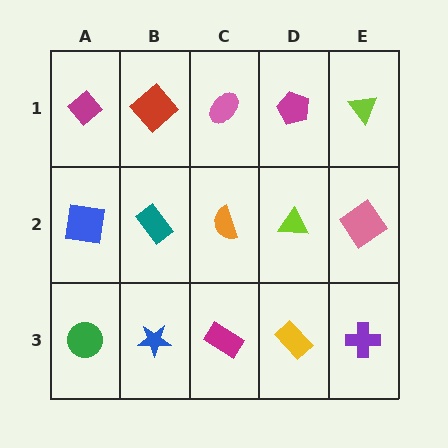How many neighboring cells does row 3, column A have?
2.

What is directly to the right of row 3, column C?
A yellow rectangle.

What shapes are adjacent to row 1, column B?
A teal rectangle (row 2, column B), a magenta diamond (row 1, column A), a pink ellipse (row 1, column C).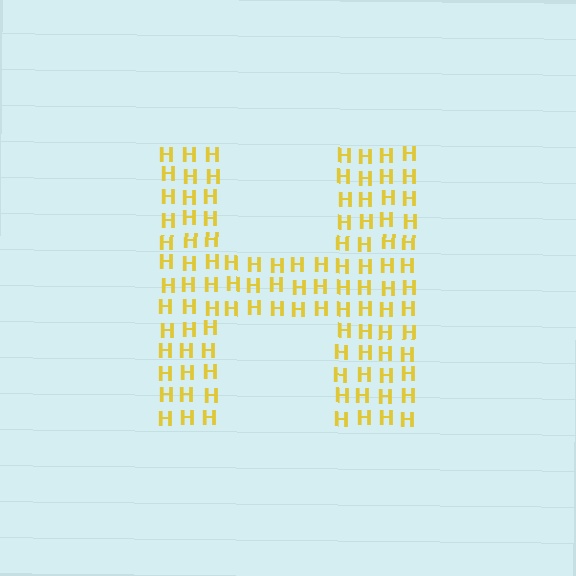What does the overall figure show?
The overall figure shows the letter H.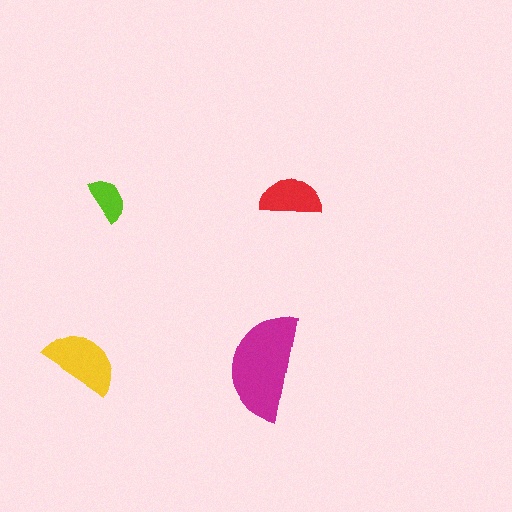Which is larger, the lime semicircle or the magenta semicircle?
The magenta one.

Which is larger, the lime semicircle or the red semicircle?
The red one.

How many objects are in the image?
There are 4 objects in the image.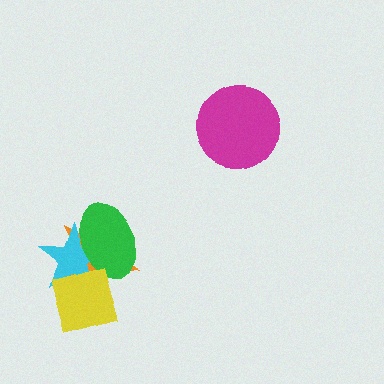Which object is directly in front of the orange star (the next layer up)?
The cyan star is directly in front of the orange star.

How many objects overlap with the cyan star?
3 objects overlap with the cyan star.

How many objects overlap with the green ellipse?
3 objects overlap with the green ellipse.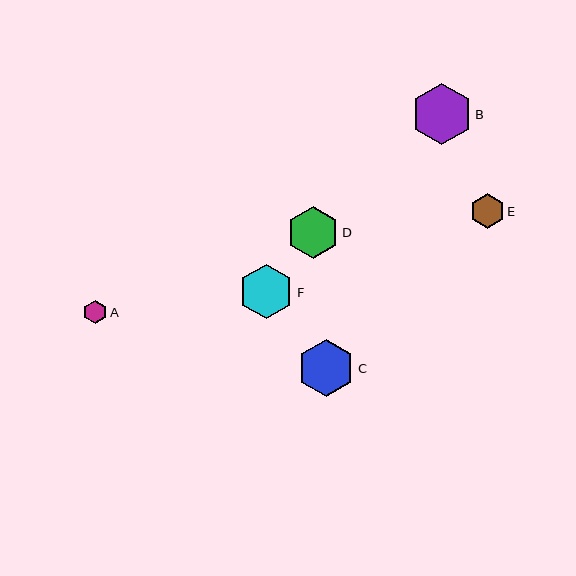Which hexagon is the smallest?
Hexagon A is the smallest with a size of approximately 23 pixels.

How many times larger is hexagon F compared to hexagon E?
Hexagon F is approximately 1.6 times the size of hexagon E.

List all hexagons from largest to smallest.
From largest to smallest: B, C, F, D, E, A.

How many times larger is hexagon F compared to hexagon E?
Hexagon F is approximately 1.6 times the size of hexagon E.